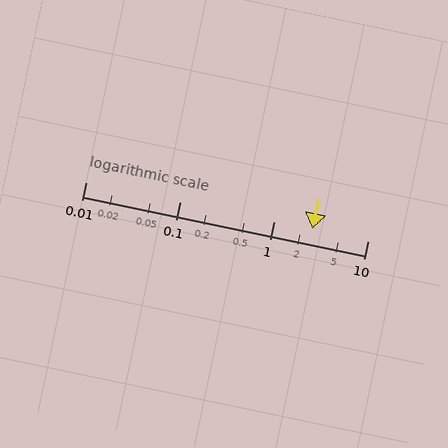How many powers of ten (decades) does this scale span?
The scale spans 3 decades, from 0.01 to 10.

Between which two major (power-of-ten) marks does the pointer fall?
The pointer is between 1 and 10.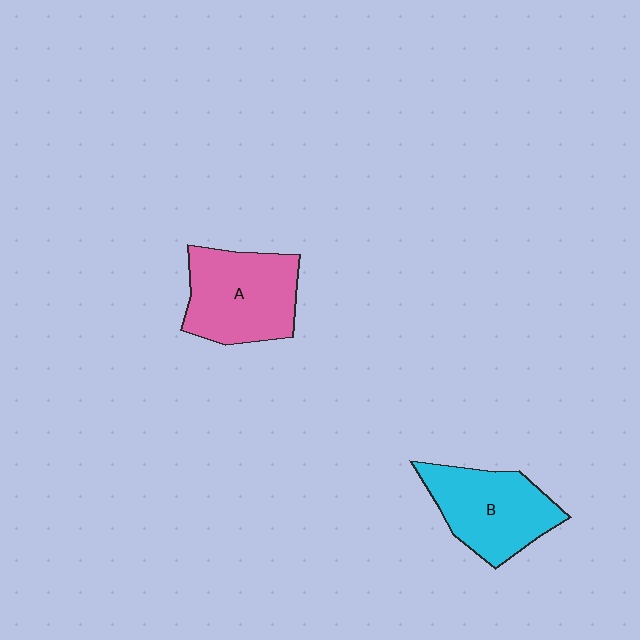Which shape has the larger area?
Shape A (pink).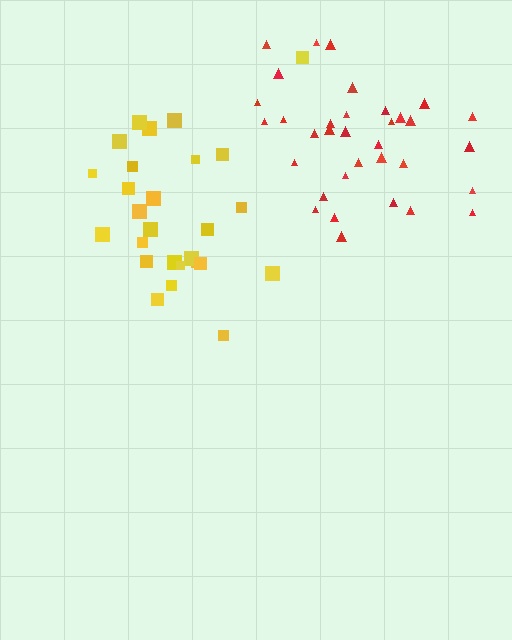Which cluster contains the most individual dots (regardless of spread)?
Red (34).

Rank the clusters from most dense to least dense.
red, yellow.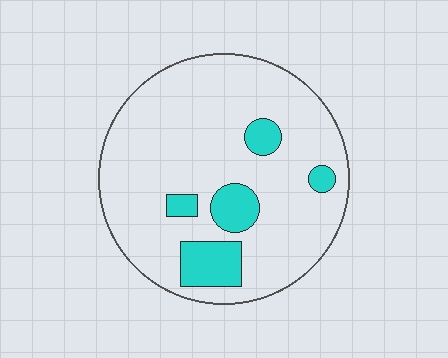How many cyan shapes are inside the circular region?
5.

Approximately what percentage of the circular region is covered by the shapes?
Approximately 15%.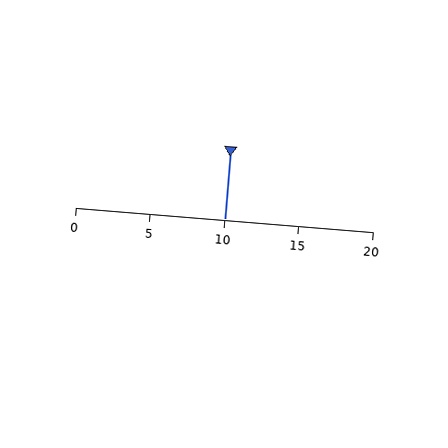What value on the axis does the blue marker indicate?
The marker indicates approximately 10.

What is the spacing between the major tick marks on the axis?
The major ticks are spaced 5 apart.